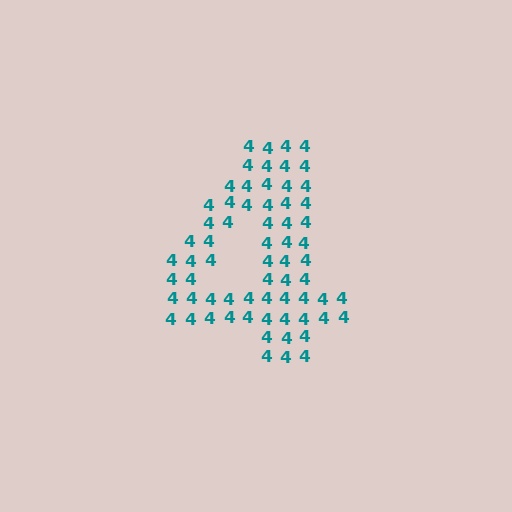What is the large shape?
The large shape is the digit 4.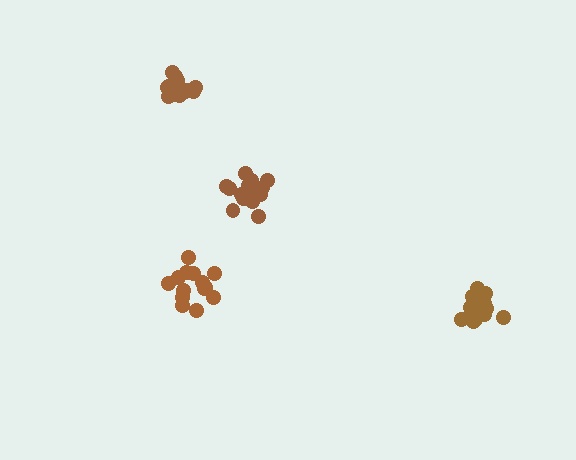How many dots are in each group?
Group 1: 18 dots, Group 2: 15 dots, Group 3: 14 dots, Group 4: 19 dots (66 total).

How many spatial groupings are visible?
There are 4 spatial groupings.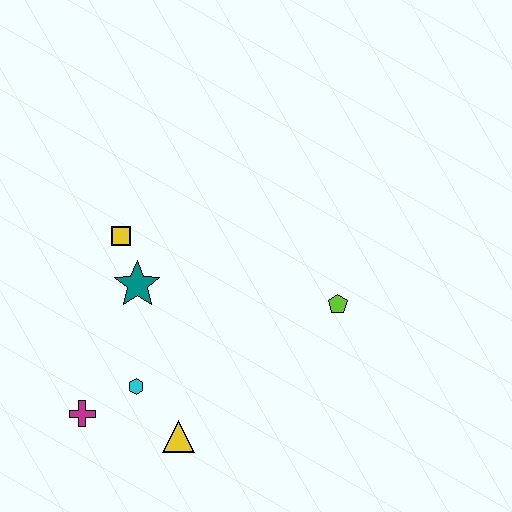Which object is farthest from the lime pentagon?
The magenta cross is farthest from the lime pentagon.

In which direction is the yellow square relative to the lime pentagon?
The yellow square is to the left of the lime pentagon.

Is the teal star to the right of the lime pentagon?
No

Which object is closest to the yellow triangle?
The cyan hexagon is closest to the yellow triangle.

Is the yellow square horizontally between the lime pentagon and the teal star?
No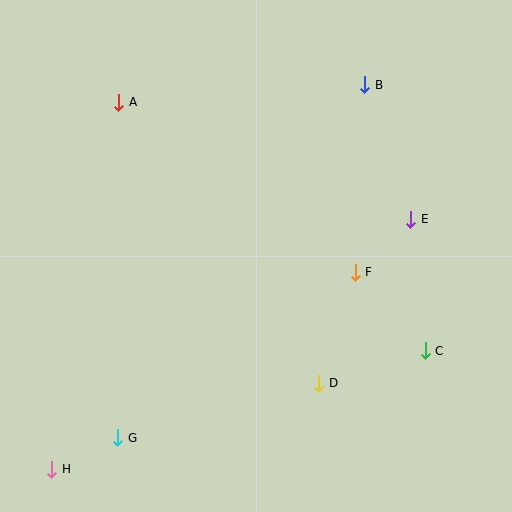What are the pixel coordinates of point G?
Point G is at (118, 438).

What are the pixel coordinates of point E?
Point E is at (411, 219).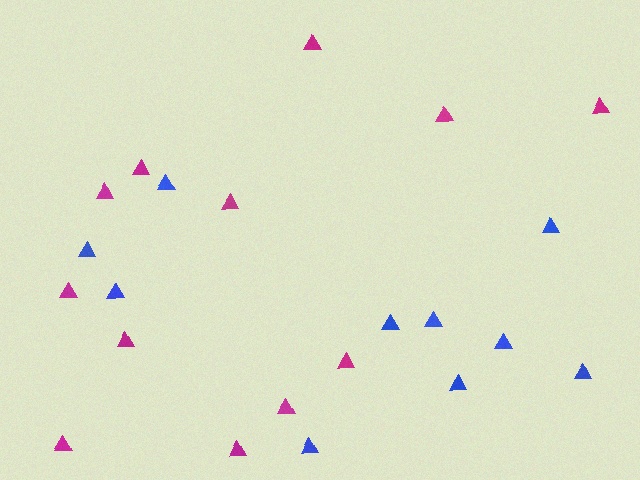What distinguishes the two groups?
There are 2 groups: one group of magenta triangles (12) and one group of blue triangles (10).